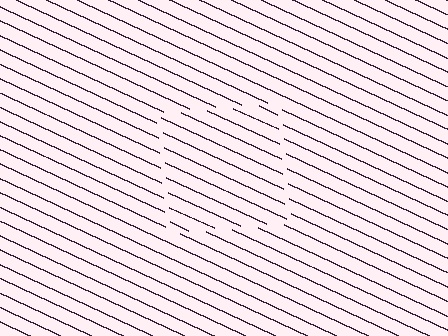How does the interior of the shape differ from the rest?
The interior of the shape contains the same grating, shifted by half a period — the contour is defined by the phase discontinuity where line-ends from the inner and outer gratings abut.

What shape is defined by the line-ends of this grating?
An illusory square. The interior of the shape contains the same grating, shifted by half a period — the contour is defined by the phase discontinuity where line-ends from the inner and outer gratings abut.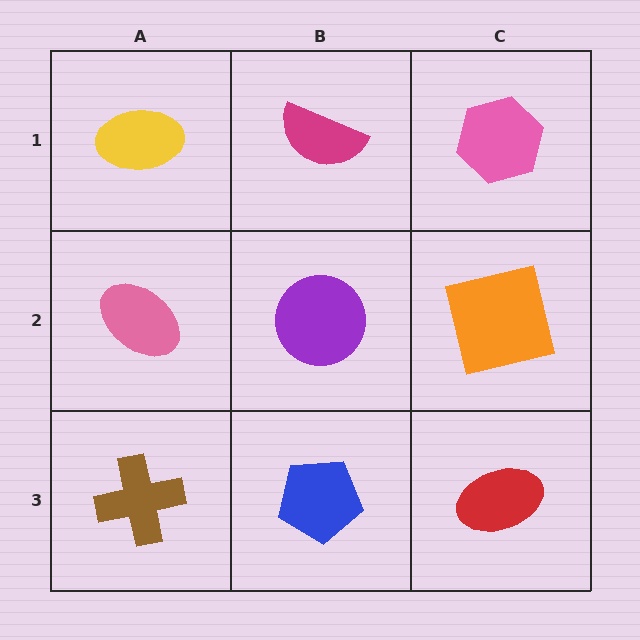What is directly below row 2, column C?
A red ellipse.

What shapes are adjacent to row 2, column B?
A magenta semicircle (row 1, column B), a blue pentagon (row 3, column B), a pink ellipse (row 2, column A), an orange square (row 2, column C).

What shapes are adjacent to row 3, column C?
An orange square (row 2, column C), a blue pentagon (row 3, column B).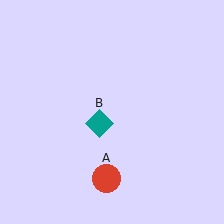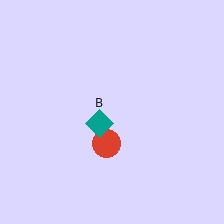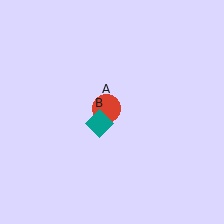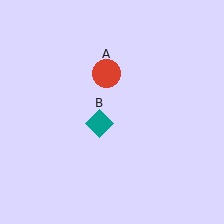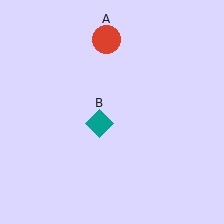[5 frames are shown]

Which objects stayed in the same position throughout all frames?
Teal diamond (object B) remained stationary.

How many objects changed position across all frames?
1 object changed position: red circle (object A).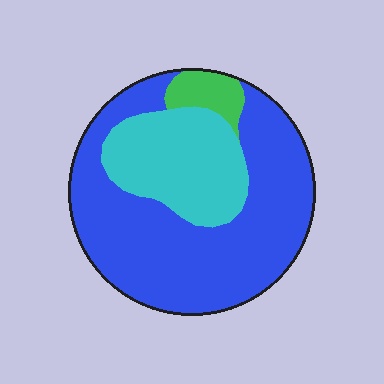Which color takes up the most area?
Blue, at roughly 65%.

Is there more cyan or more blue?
Blue.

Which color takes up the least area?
Green, at roughly 5%.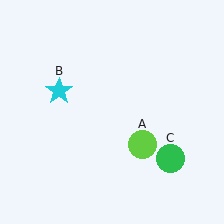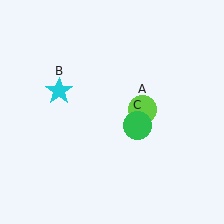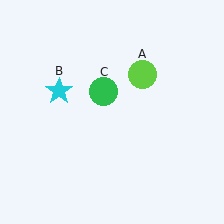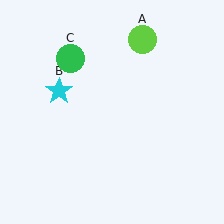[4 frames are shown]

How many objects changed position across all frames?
2 objects changed position: lime circle (object A), green circle (object C).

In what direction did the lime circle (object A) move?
The lime circle (object A) moved up.